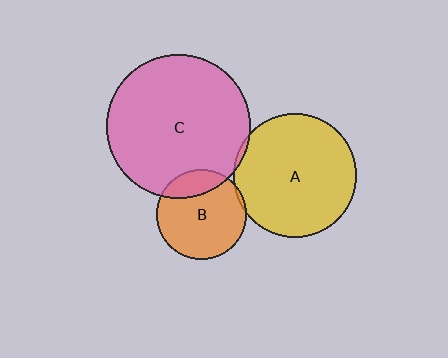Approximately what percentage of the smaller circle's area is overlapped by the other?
Approximately 5%.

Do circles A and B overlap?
Yes.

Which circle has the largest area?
Circle C (pink).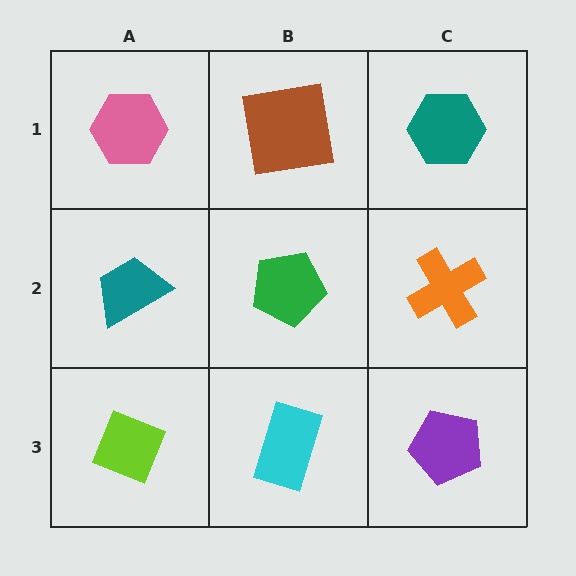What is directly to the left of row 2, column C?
A green pentagon.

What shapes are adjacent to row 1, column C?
An orange cross (row 2, column C), a brown square (row 1, column B).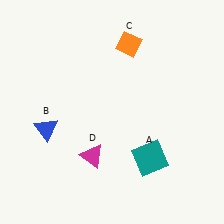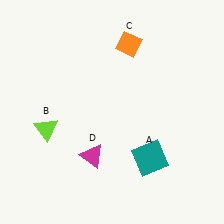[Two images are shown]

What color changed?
The triangle (B) changed from blue in Image 1 to lime in Image 2.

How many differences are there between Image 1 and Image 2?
There is 1 difference between the two images.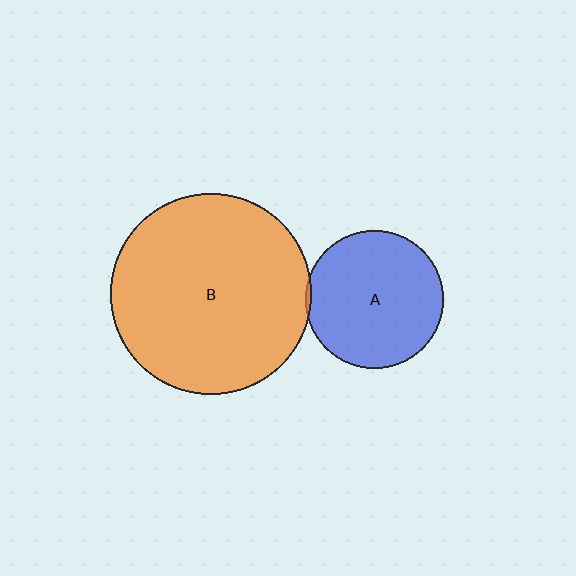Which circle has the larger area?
Circle B (orange).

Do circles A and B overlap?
Yes.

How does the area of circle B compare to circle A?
Approximately 2.1 times.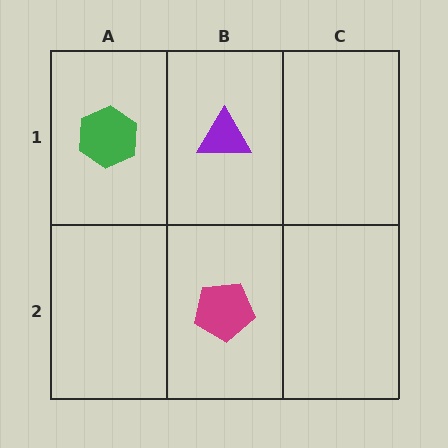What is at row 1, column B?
A purple triangle.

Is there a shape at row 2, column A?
No, that cell is empty.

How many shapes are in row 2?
1 shape.